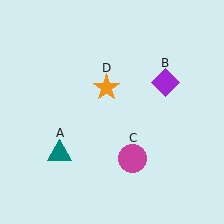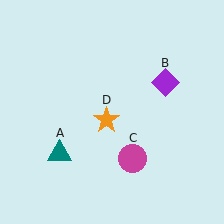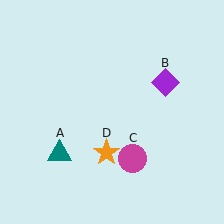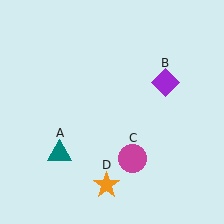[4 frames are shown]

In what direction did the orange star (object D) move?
The orange star (object D) moved down.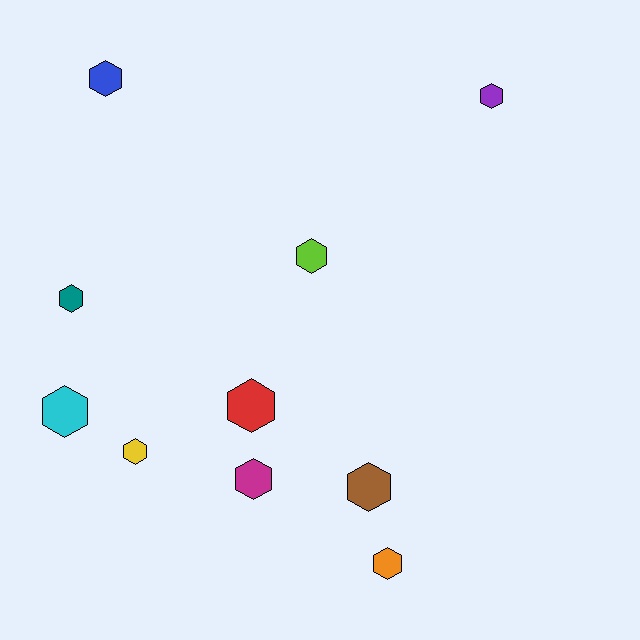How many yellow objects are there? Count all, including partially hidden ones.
There is 1 yellow object.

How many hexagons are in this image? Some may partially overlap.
There are 10 hexagons.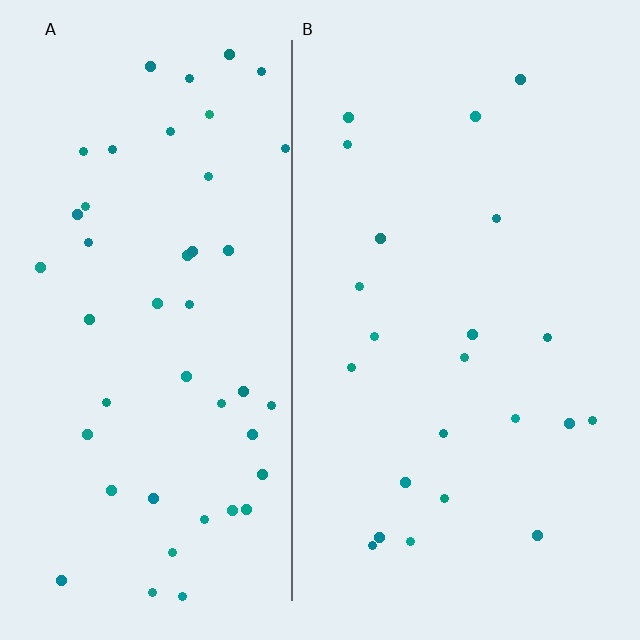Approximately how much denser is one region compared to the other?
Approximately 2.1× — region A over region B.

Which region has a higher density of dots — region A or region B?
A (the left).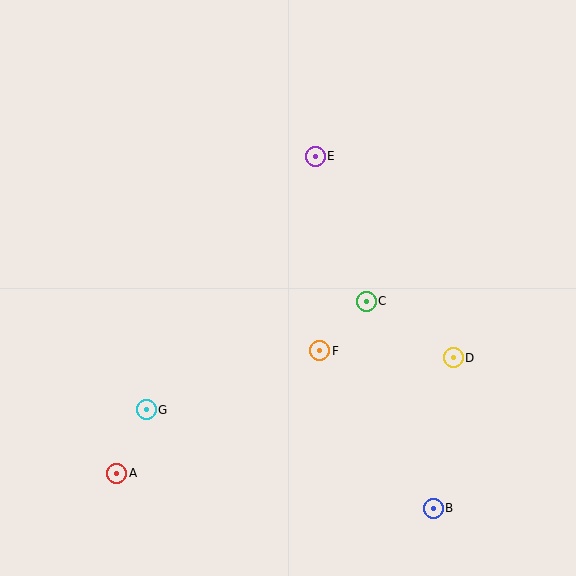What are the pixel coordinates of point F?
Point F is at (320, 351).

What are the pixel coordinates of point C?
Point C is at (366, 301).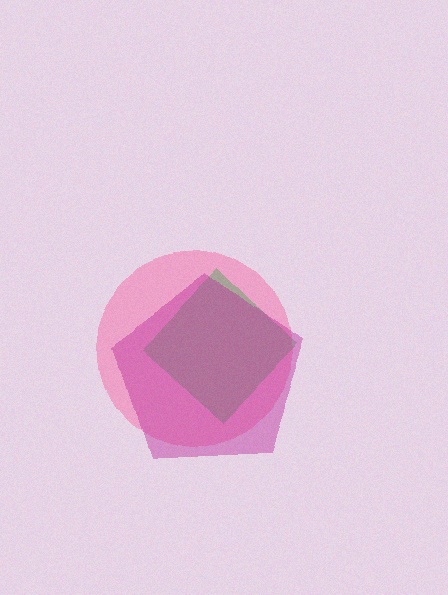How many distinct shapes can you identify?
There are 3 distinct shapes: a pink circle, a green diamond, a magenta pentagon.